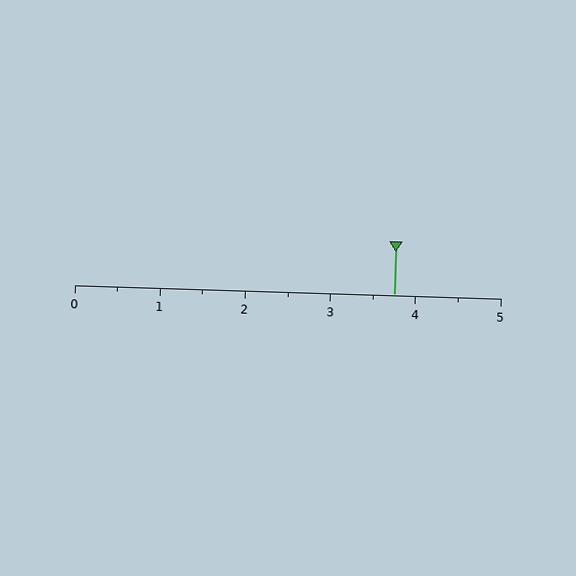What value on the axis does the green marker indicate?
The marker indicates approximately 3.8.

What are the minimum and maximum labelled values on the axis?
The axis runs from 0 to 5.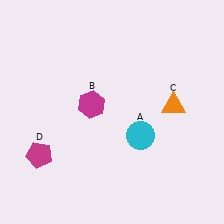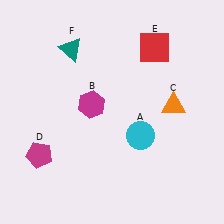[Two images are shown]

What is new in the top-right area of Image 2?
A red square (E) was added in the top-right area of Image 2.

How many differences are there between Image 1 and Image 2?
There are 2 differences between the two images.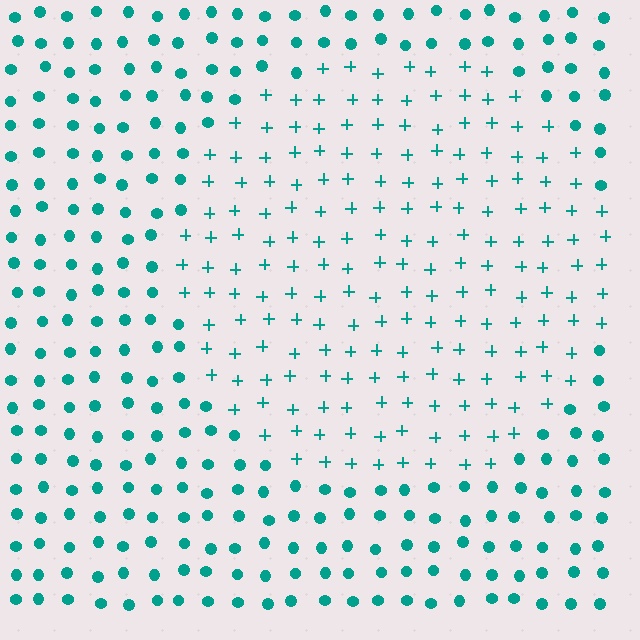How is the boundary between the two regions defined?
The boundary is defined by a change in element shape: plus signs inside vs. circles outside. All elements share the same color and spacing.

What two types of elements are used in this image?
The image uses plus signs inside the circle region and circles outside it.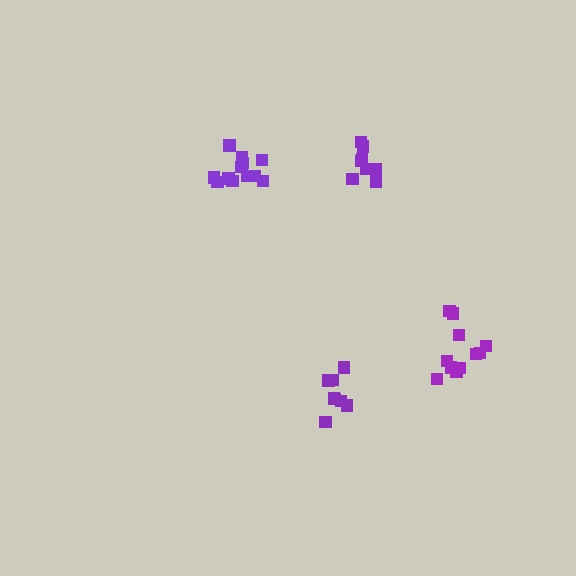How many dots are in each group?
Group 1: 12 dots, Group 2: 8 dots, Group 3: 11 dots, Group 4: 8 dots (39 total).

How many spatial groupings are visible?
There are 4 spatial groupings.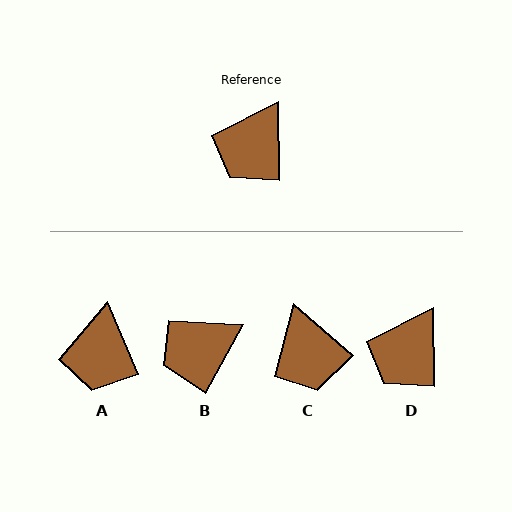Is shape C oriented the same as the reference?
No, it is off by about 49 degrees.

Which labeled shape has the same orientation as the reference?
D.